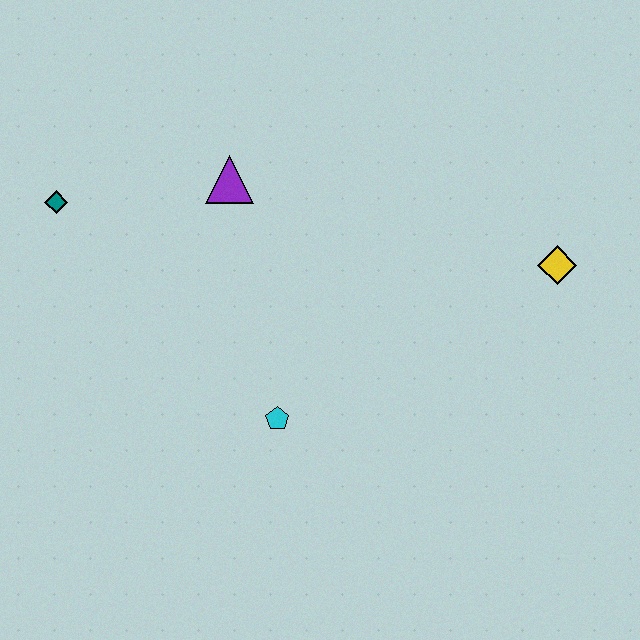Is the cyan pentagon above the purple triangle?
No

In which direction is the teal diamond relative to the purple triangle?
The teal diamond is to the left of the purple triangle.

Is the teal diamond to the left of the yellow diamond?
Yes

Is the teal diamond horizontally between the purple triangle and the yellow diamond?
No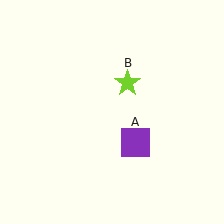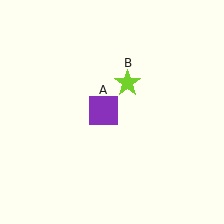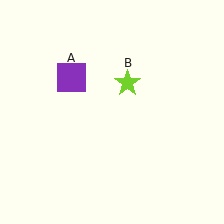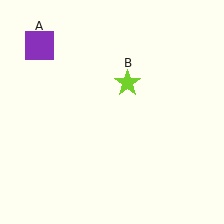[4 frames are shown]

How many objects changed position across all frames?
1 object changed position: purple square (object A).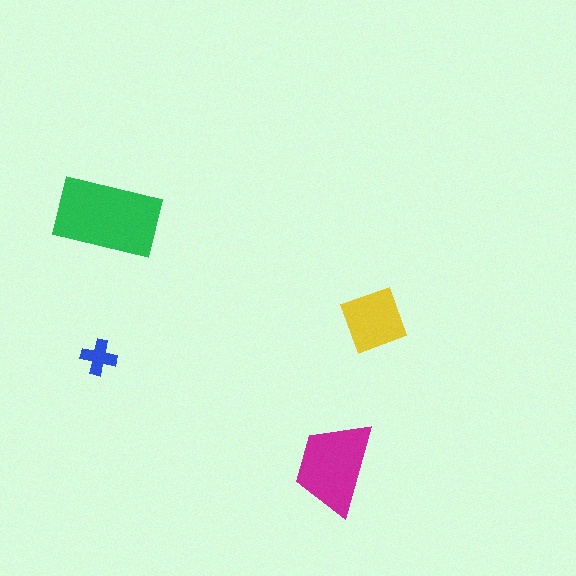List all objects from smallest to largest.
The blue cross, the yellow diamond, the magenta trapezoid, the green rectangle.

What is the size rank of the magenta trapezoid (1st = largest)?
2nd.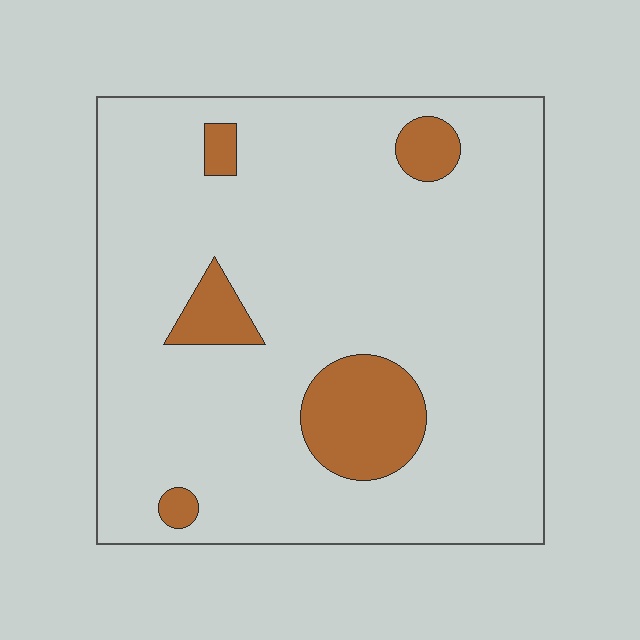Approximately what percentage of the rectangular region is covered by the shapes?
Approximately 10%.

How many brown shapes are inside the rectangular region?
5.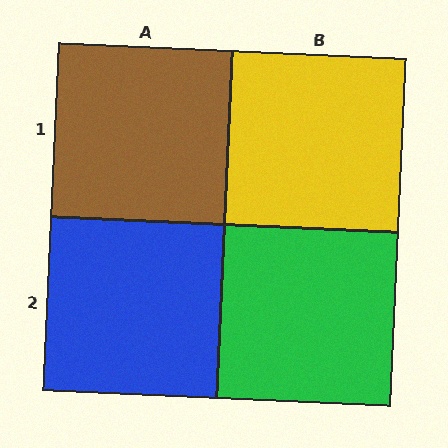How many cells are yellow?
1 cell is yellow.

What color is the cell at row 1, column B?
Yellow.